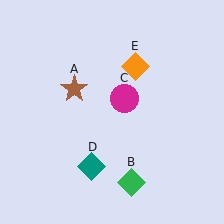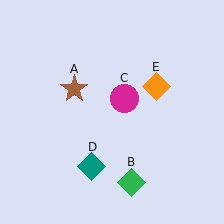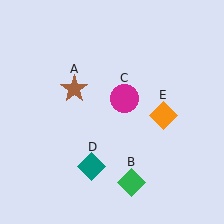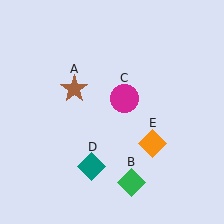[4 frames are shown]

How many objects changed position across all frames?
1 object changed position: orange diamond (object E).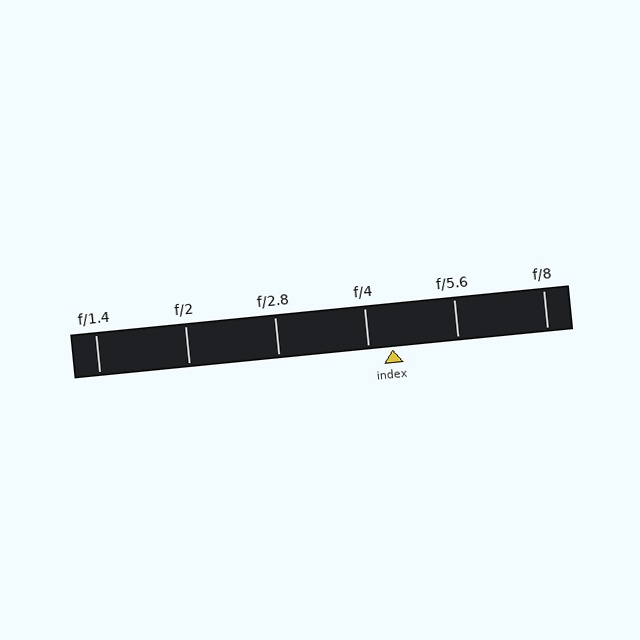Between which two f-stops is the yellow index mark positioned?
The index mark is between f/4 and f/5.6.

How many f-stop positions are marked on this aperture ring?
There are 6 f-stop positions marked.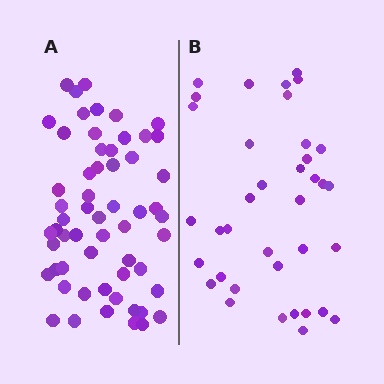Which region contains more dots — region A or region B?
Region A (the left region) has more dots.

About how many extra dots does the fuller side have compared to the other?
Region A has approximately 20 more dots than region B.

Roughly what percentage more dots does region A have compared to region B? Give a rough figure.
About 55% more.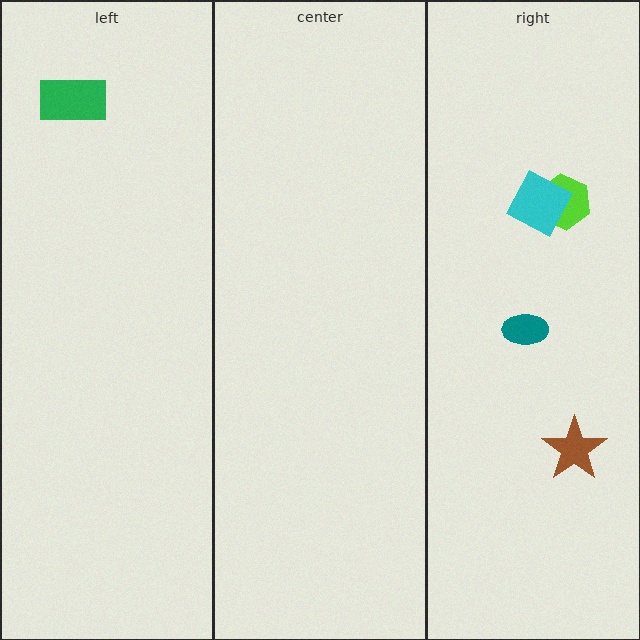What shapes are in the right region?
The lime hexagon, the teal ellipse, the cyan square, the brown star.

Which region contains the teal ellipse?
The right region.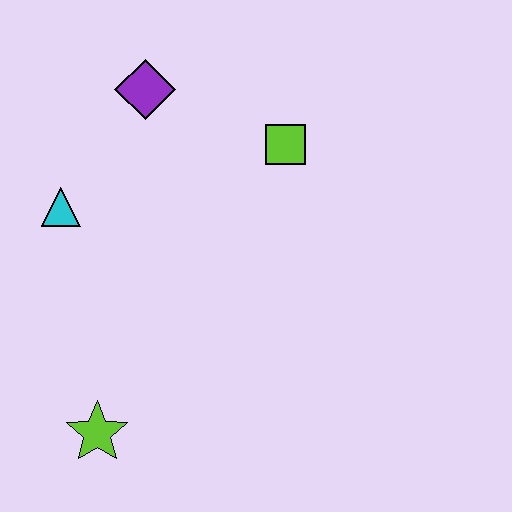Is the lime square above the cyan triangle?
Yes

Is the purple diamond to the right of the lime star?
Yes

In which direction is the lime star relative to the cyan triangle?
The lime star is below the cyan triangle.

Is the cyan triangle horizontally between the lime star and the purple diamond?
No